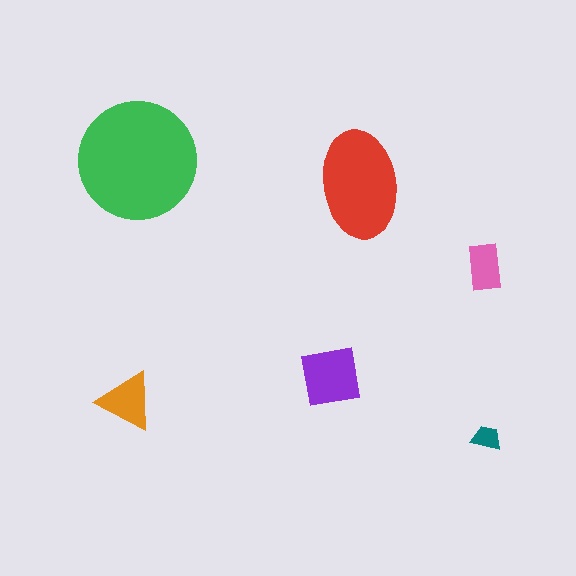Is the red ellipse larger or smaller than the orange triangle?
Larger.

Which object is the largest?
The green circle.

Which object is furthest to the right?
The teal trapezoid is rightmost.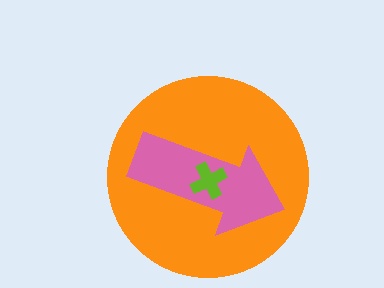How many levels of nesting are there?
3.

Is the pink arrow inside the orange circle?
Yes.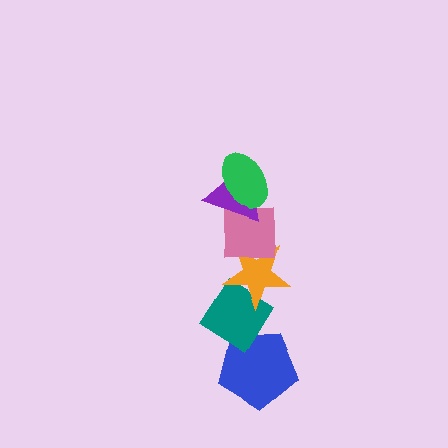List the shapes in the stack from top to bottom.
From top to bottom: the green ellipse, the purple triangle, the pink square, the orange star, the teal diamond, the blue pentagon.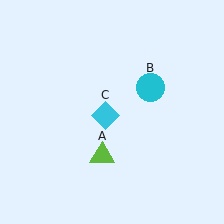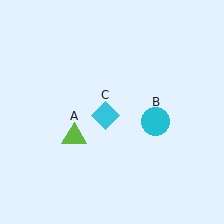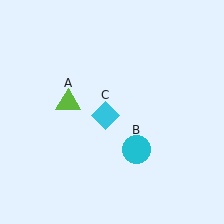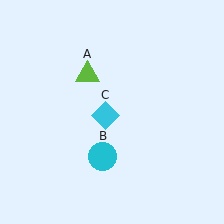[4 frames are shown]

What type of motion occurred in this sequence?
The lime triangle (object A), cyan circle (object B) rotated clockwise around the center of the scene.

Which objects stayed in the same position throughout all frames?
Cyan diamond (object C) remained stationary.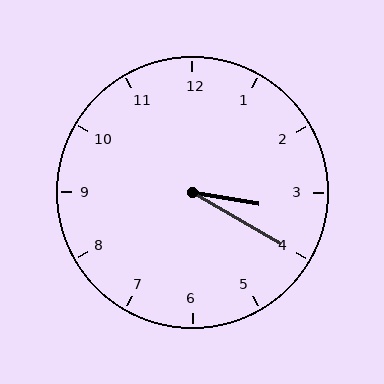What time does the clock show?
3:20.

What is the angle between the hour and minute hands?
Approximately 20 degrees.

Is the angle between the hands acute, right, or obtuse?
It is acute.